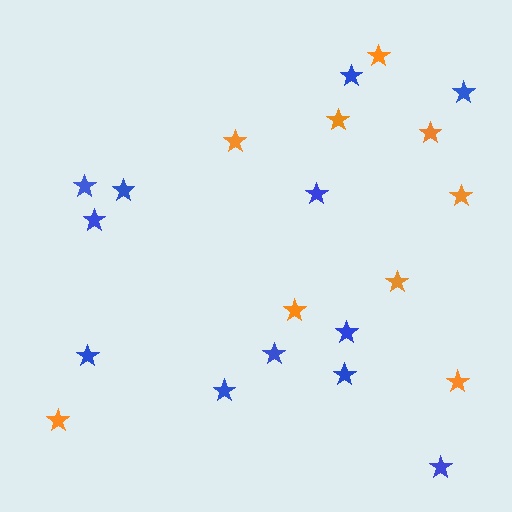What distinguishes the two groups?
There are 2 groups: one group of blue stars (12) and one group of orange stars (9).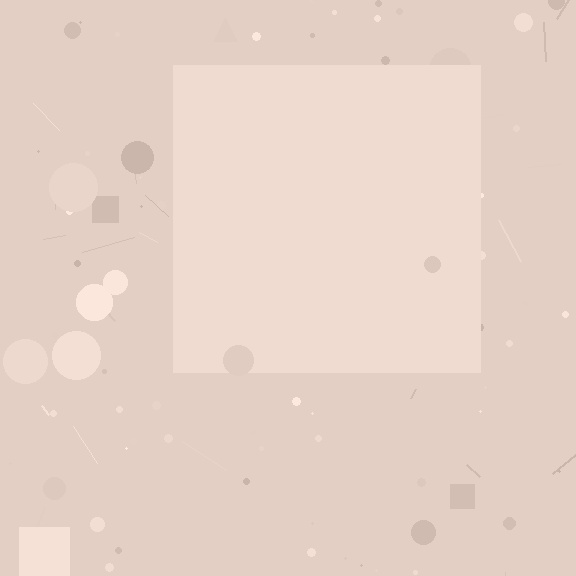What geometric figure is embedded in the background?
A square is embedded in the background.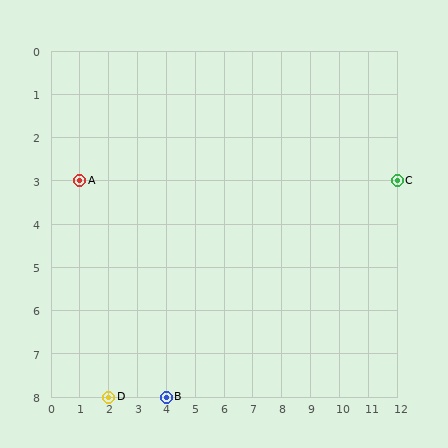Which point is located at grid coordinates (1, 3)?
Point A is at (1, 3).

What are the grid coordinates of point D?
Point D is at grid coordinates (2, 8).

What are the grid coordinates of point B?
Point B is at grid coordinates (4, 8).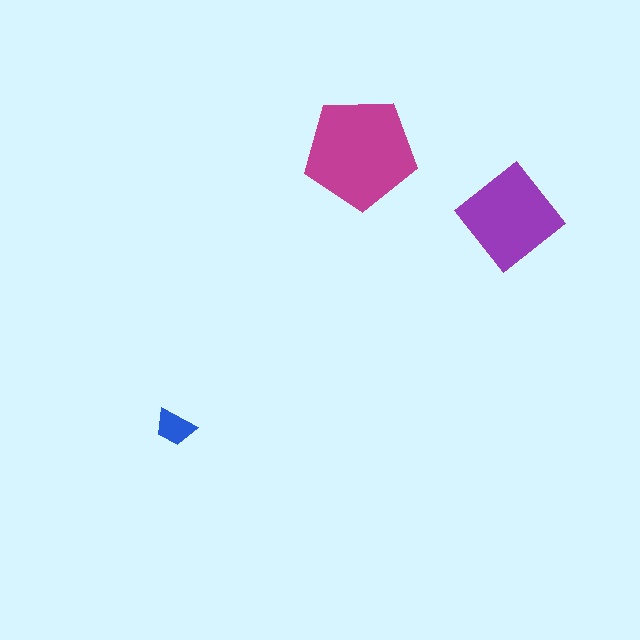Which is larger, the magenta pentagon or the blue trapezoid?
The magenta pentagon.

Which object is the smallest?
The blue trapezoid.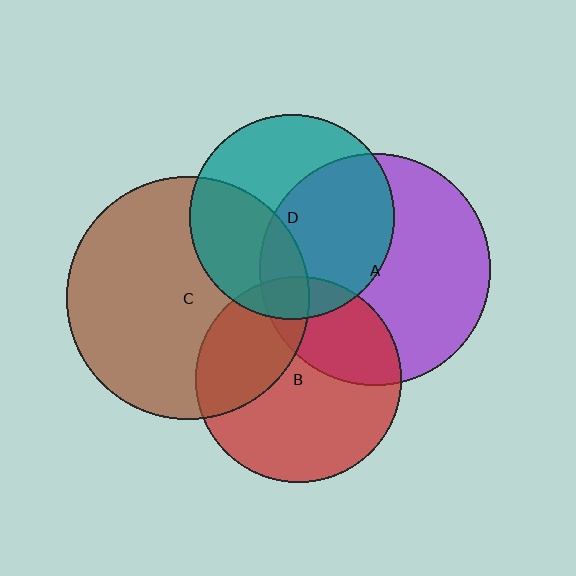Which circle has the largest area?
Circle C (brown).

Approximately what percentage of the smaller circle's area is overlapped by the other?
Approximately 35%.